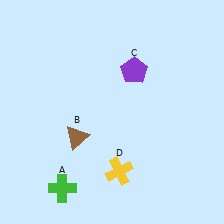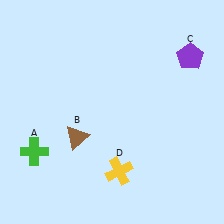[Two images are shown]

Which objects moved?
The objects that moved are: the green cross (A), the purple pentagon (C).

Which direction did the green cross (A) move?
The green cross (A) moved up.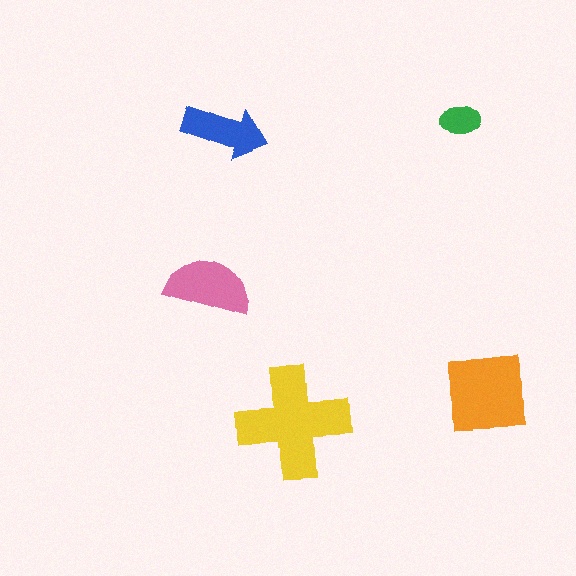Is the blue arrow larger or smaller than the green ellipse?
Larger.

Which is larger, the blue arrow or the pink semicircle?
The pink semicircle.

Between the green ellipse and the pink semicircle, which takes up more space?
The pink semicircle.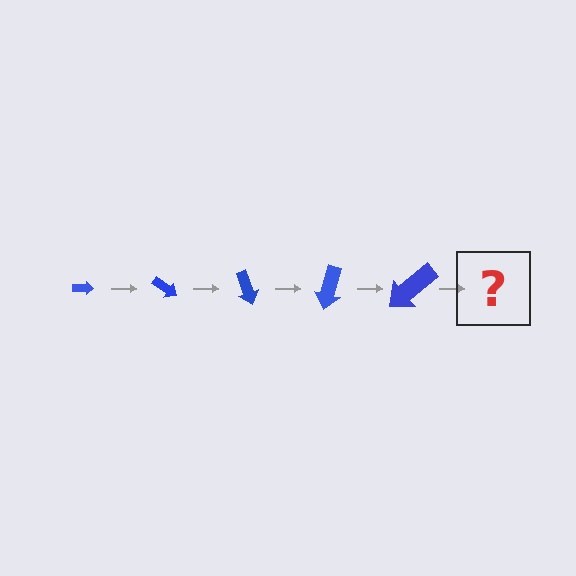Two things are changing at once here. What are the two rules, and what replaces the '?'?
The two rules are that the arrow grows larger each step and it rotates 35 degrees each step. The '?' should be an arrow, larger than the previous one and rotated 175 degrees from the start.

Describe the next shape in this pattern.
It should be an arrow, larger than the previous one and rotated 175 degrees from the start.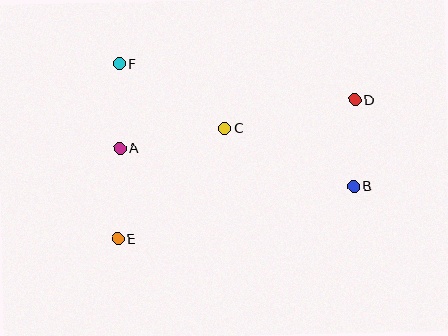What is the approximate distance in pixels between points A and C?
The distance between A and C is approximately 107 pixels.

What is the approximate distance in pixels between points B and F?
The distance between B and F is approximately 265 pixels.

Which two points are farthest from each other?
Points D and E are farthest from each other.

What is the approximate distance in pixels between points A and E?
The distance between A and E is approximately 91 pixels.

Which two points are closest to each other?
Points A and F are closest to each other.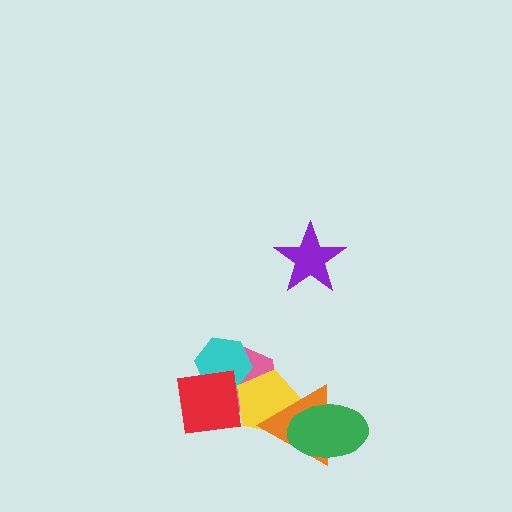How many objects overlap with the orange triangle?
2 objects overlap with the orange triangle.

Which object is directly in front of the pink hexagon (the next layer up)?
The cyan hexagon is directly in front of the pink hexagon.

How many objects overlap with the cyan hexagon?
2 objects overlap with the cyan hexagon.